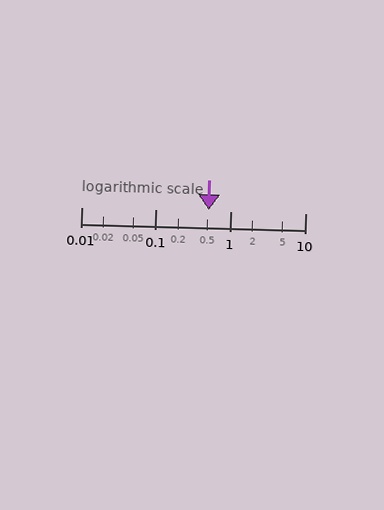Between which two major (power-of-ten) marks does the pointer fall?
The pointer is between 0.1 and 1.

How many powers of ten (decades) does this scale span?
The scale spans 3 decades, from 0.01 to 10.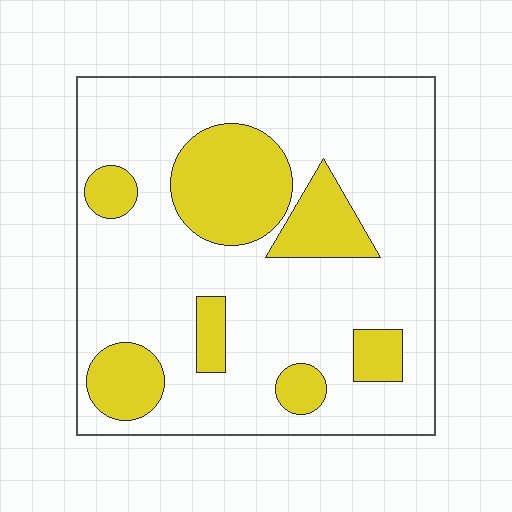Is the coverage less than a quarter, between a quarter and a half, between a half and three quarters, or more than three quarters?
Less than a quarter.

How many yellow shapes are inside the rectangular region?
7.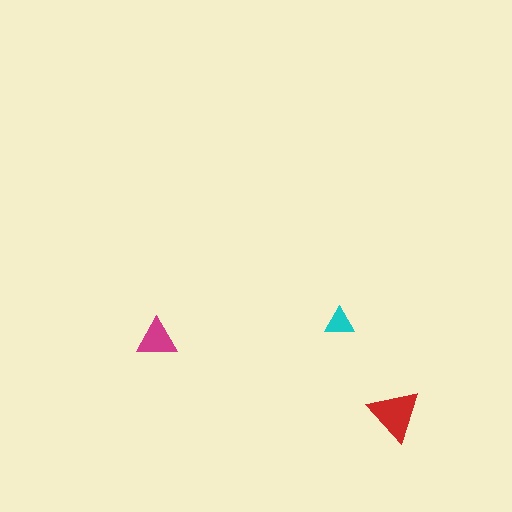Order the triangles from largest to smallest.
the red one, the magenta one, the cyan one.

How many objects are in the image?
There are 3 objects in the image.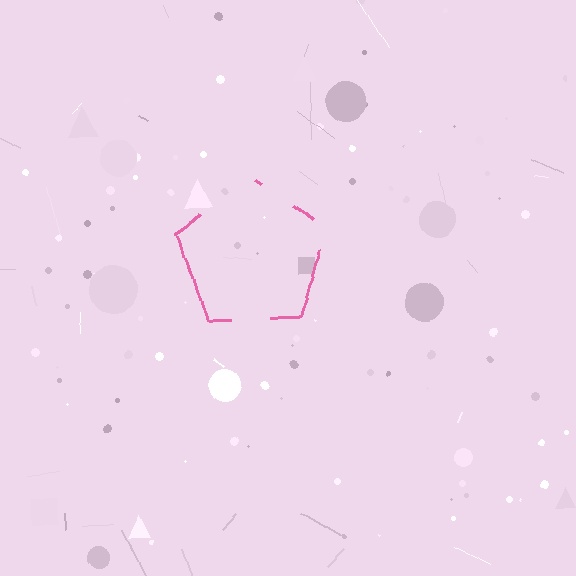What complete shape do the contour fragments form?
The contour fragments form a pentagon.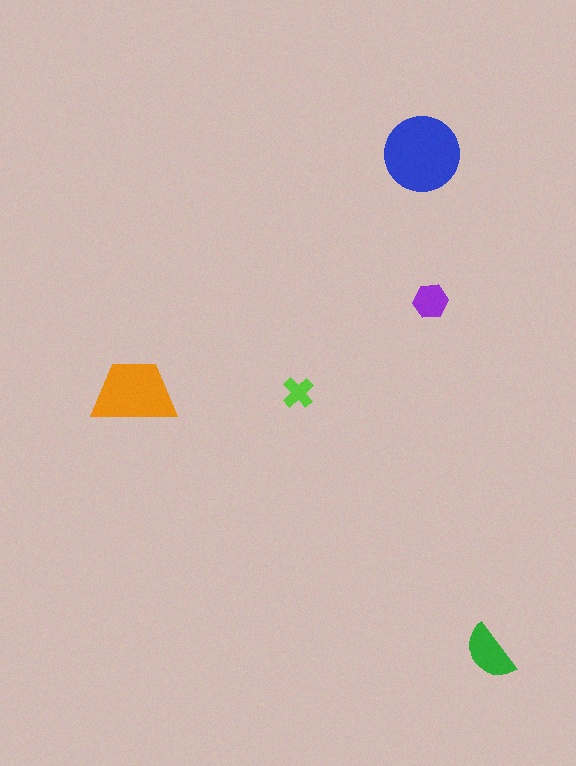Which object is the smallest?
The lime cross.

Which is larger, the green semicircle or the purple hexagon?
The green semicircle.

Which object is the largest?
The blue circle.